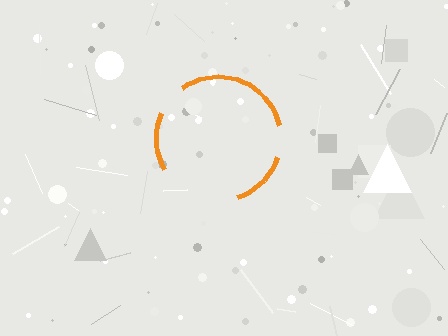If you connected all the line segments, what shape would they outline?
They would outline a circle.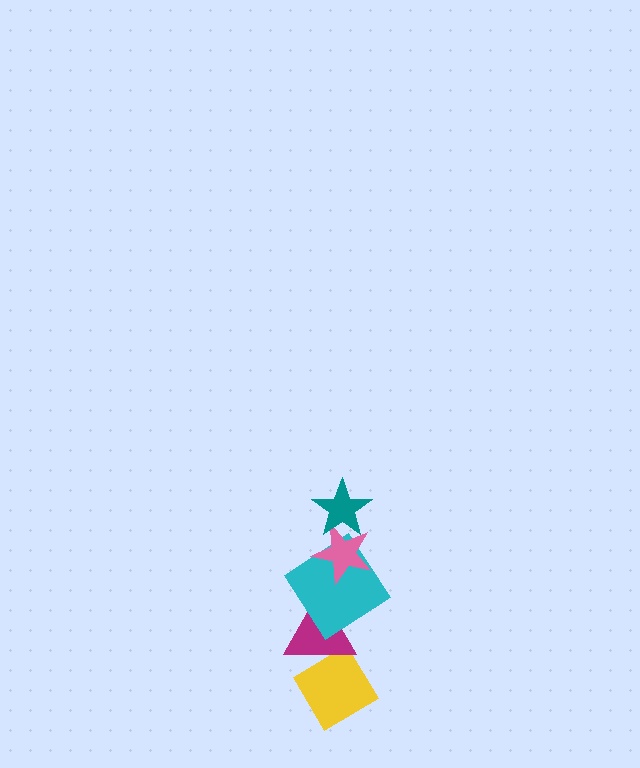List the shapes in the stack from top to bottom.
From top to bottom: the teal star, the pink star, the cyan diamond, the magenta triangle, the yellow diamond.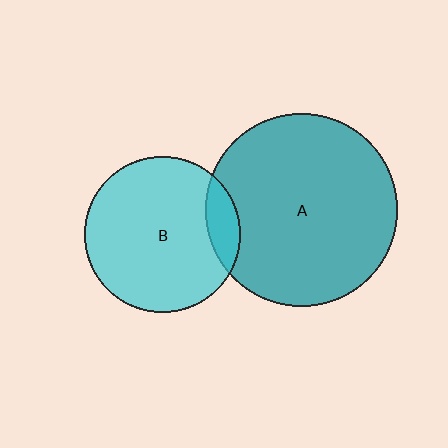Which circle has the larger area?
Circle A (teal).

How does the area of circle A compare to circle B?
Approximately 1.5 times.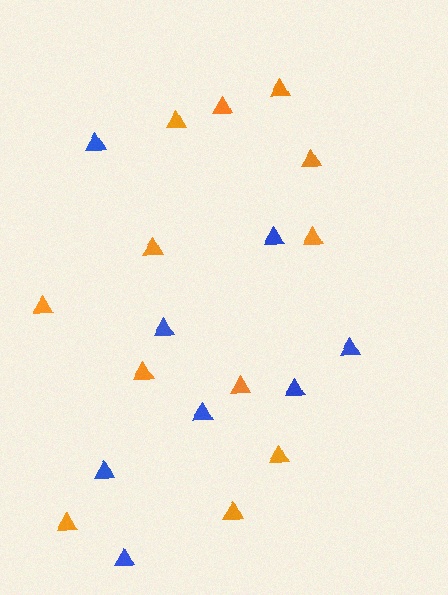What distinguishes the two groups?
There are 2 groups: one group of orange triangles (12) and one group of blue triangles (8).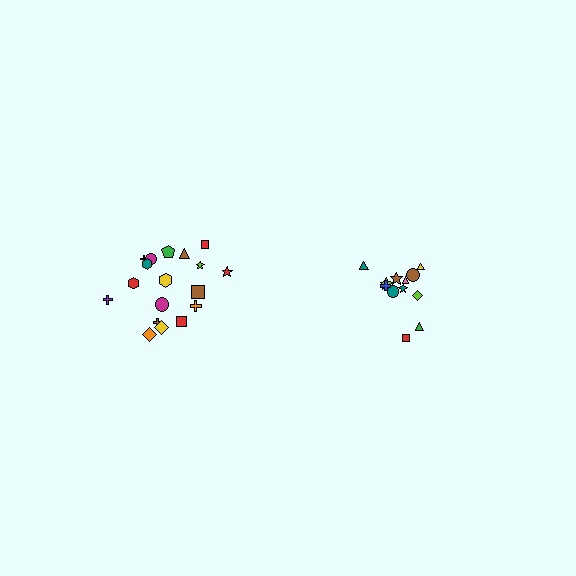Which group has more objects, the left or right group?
The left group.